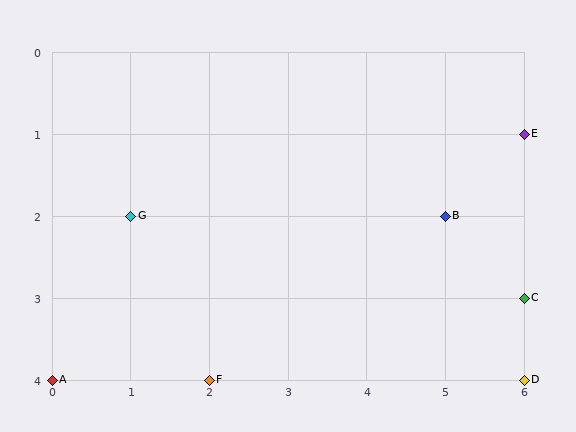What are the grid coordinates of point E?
Point E is at grid coordinates (6, 1).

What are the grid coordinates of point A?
Point A is at grid coordinates (0, 4).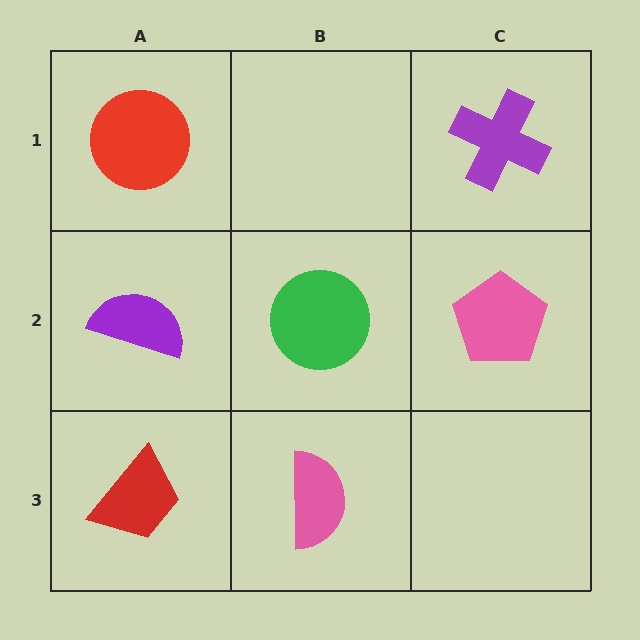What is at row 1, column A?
A red circle.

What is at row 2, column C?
A pink pentagon.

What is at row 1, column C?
A purple cross.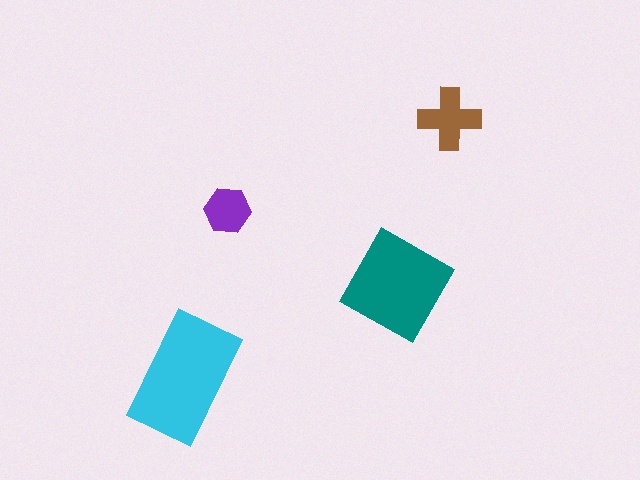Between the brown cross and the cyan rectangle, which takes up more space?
The cyan rectangle.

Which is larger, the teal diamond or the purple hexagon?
The teal diamond.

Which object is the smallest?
The purple hexagon.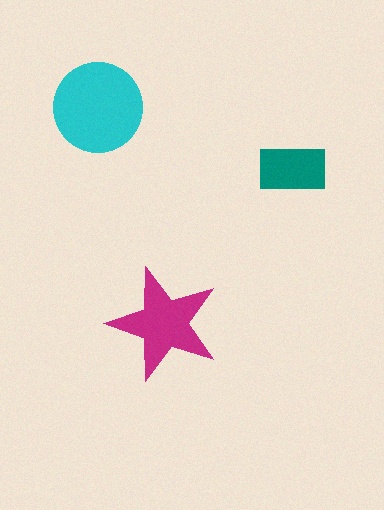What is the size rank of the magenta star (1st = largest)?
2nd.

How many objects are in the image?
There are 3 objects in the image.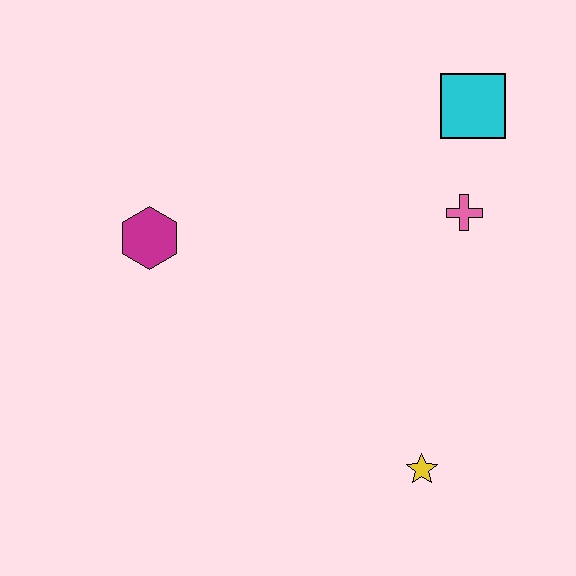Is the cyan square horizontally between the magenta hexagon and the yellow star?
No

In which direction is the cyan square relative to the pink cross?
The cyan square is above the pink cross.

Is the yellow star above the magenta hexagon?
No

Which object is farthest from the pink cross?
The magenta hexagon is farthest from the pink cross.